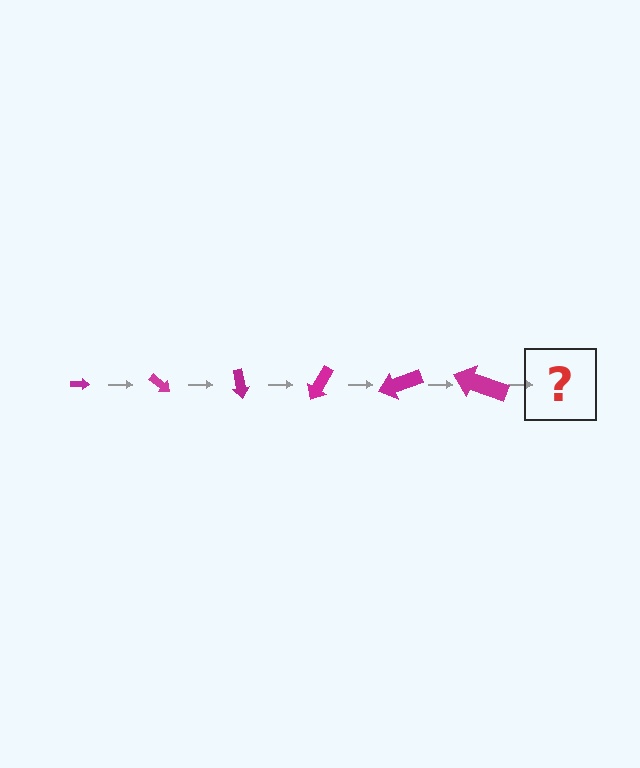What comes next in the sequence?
The next element should be an arrow, larger than the previous one and rotated 240 degrees from the start.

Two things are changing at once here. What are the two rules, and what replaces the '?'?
The two rules are that the arrow grows larger each step and it rotates 40 degrees each step. The '?' should be an arrow, larger than the previous one and rotated 240 degrees from the start.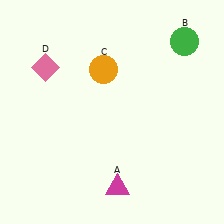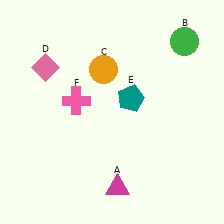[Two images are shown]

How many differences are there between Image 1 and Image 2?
There are 2 differences between the two images.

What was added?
A teal pentagon (E), a pink cross (F) were added in Image 2.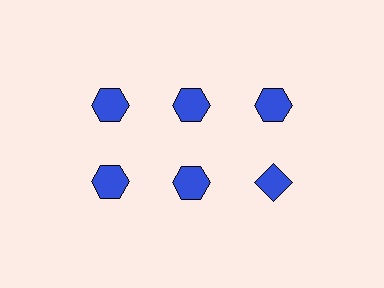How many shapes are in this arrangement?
There are 6 shapes arranged in a grid pattern.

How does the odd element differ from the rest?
It has a different shape: diamond instead of hexagon.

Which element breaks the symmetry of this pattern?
The blue diamond in the second row, center column breaks the symmetry. All other shapes are blue hexagons.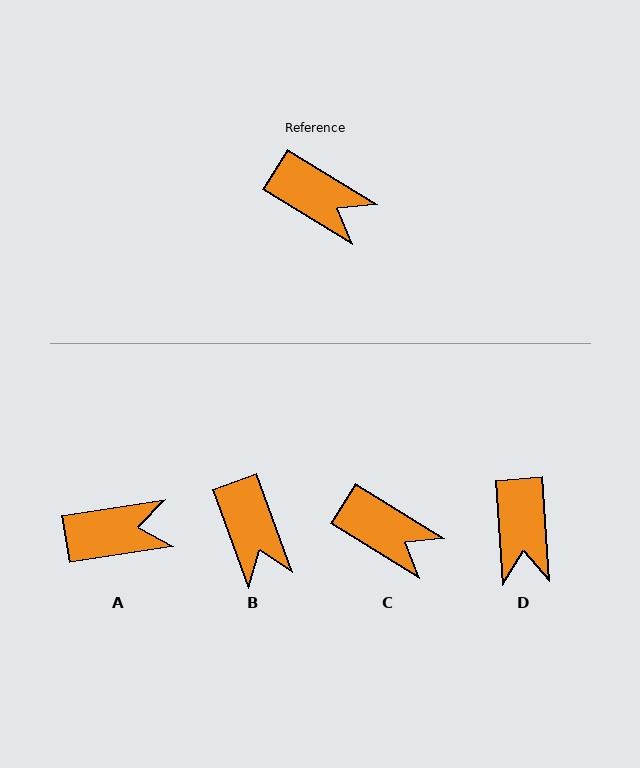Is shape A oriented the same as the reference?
No, it is off by about 41 degrees.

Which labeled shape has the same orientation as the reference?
C.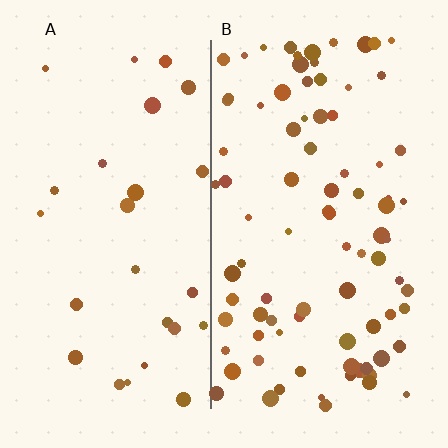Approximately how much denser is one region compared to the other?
Approximately 3.2× — region B over region A.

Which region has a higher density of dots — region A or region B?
B (the right).